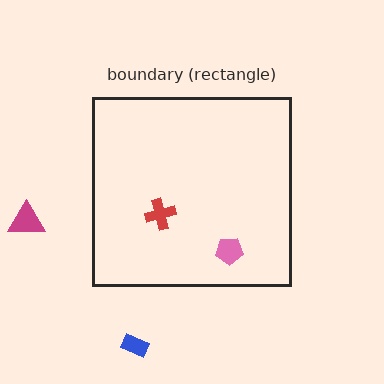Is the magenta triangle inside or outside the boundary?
Outside.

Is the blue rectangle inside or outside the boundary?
Outside.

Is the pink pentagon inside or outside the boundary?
Inside.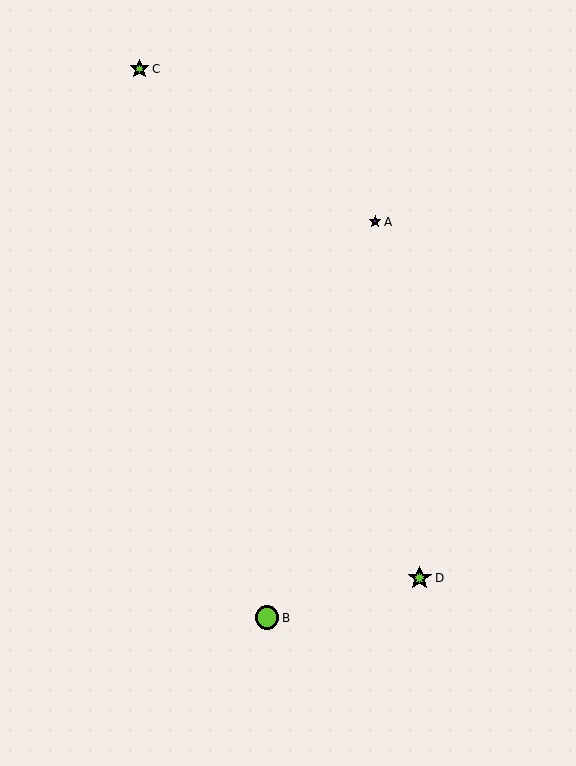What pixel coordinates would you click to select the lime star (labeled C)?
Click at (140, 69) to select the lime star C.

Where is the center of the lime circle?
The center of the lime circle is at (267, 618).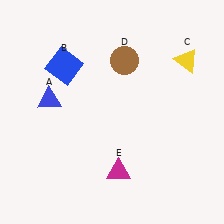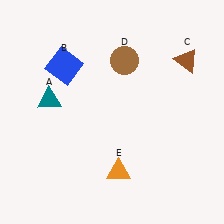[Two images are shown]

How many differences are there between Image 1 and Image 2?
There are 3 differences between the two images.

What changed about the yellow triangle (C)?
In Image 1, C is yellow. In Image 2, it changed to brown.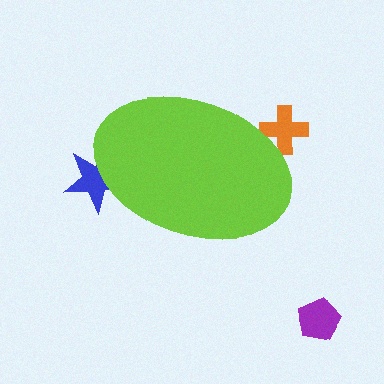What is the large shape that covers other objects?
A lime ellipse.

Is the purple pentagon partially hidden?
No, the purple pentagon is fully visible.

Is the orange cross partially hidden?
Yes, the orange cross is partially hidden behind the lime ellipse.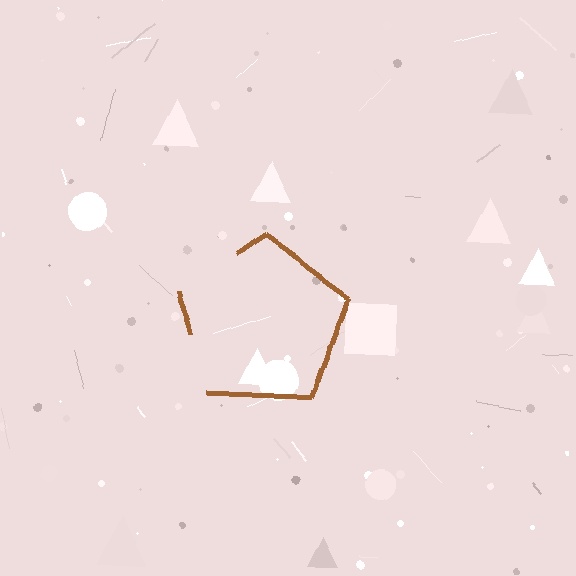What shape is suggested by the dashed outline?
The dashed outline suggests a pentagon.